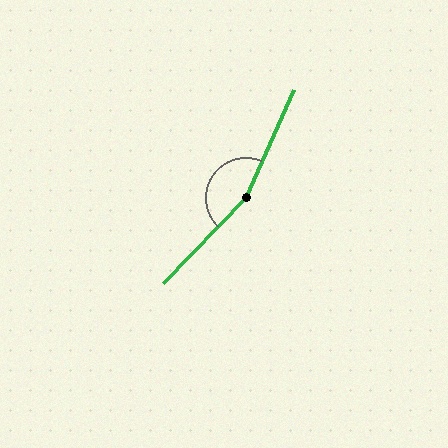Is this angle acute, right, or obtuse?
It is obtuse.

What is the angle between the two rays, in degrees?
Approximately 160 degrees.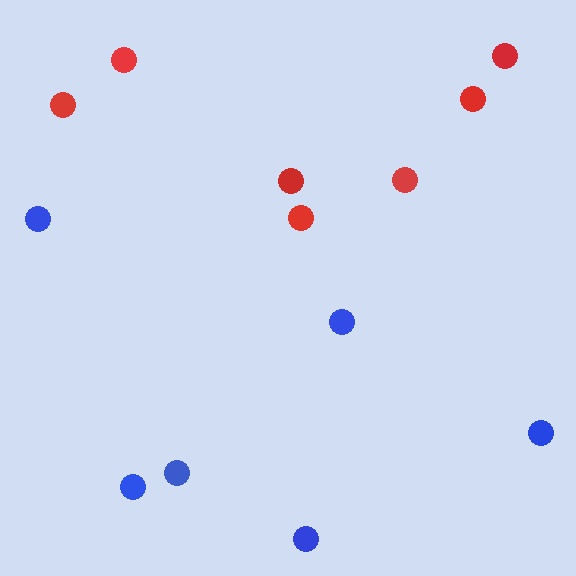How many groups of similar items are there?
There are 2 groups: one group of blue circles (6) and one group of red circles (7).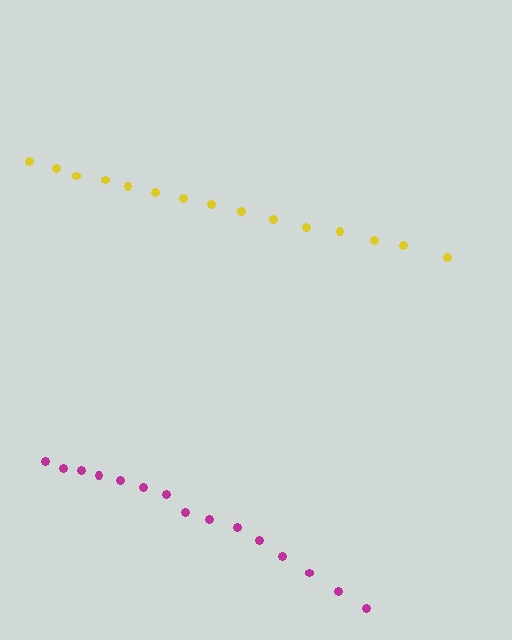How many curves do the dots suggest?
There are 2 distinct paths.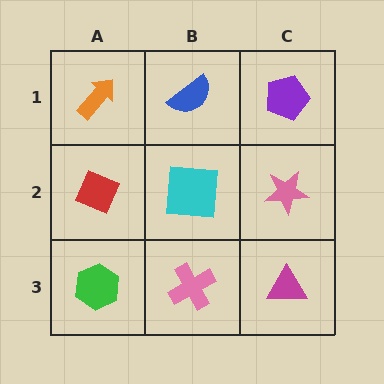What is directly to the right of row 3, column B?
A magenta triangle.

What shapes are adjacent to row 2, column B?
A blue semicircle (row 1, column B), a pink cross (row 3, column B), a red diamond (row 2, column A), a pink star (row 2, column C).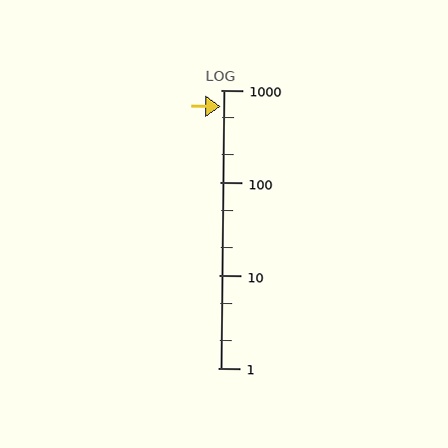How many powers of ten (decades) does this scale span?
The scale spans 3 decades, from 1 to 1000.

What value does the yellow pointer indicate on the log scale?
The pointer indicates approximately 660.